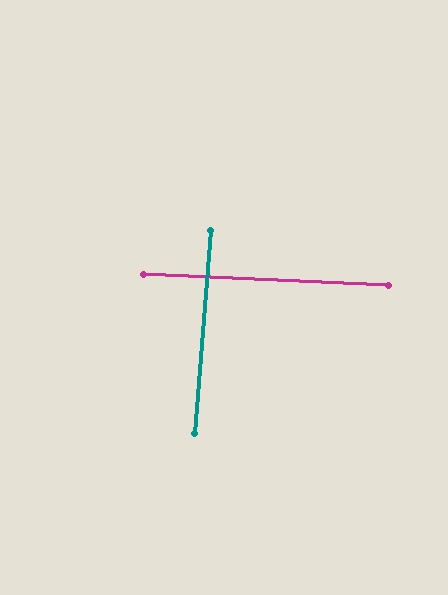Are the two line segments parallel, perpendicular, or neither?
Perpendicular — they meet at approximately 88°.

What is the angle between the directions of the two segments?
Approximately 88 degrees.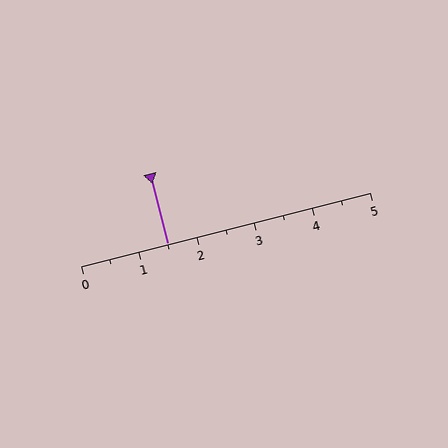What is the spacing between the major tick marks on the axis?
The major ticks are spaced 1 apart.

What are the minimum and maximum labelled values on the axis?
The axis runs from 0 to 5.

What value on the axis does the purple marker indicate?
The marker indicates approximately 1.5.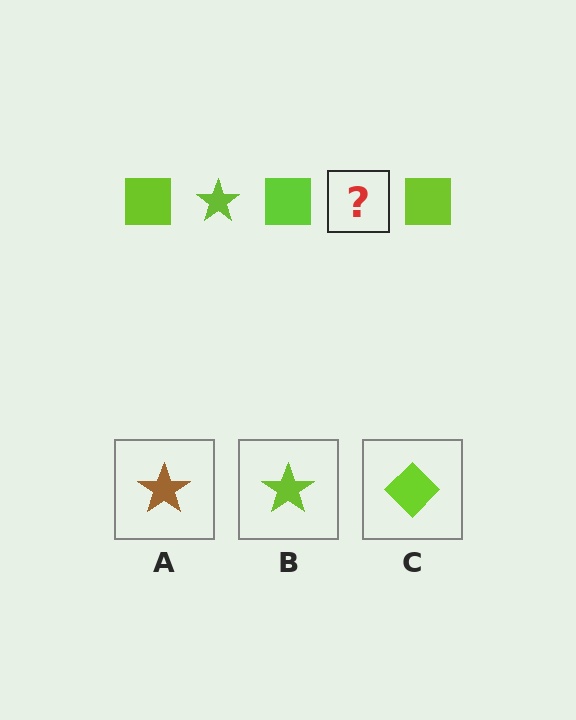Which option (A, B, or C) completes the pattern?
B.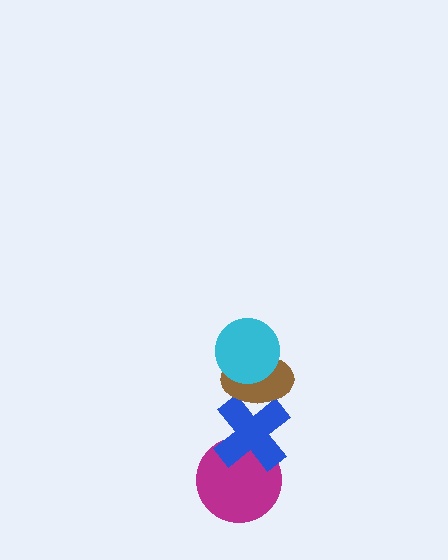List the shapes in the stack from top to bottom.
From top to bottom: the cyan circle, the brown ellipse, the blue cross, the magenta circle.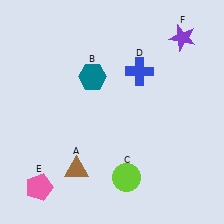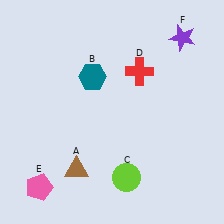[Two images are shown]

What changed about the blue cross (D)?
In Image 1, D is blue. In Image 2, it changed to red.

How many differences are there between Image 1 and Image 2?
There is 1 difference between the two images.